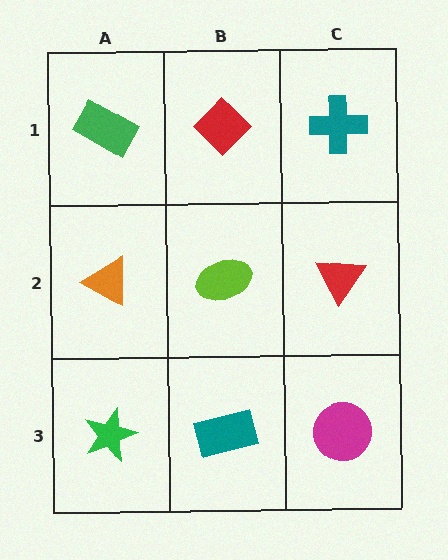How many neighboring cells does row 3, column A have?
2.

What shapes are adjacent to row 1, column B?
A lime ellipse (row 2, column B), a green rectangle (row 1, column A), a teal cross (row 1, column C).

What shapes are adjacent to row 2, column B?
A red diamond (row 1, column B), a teal rectangle (row 3, column B), an orange triangle (row 2, column A), a red triangle (row 2, column C).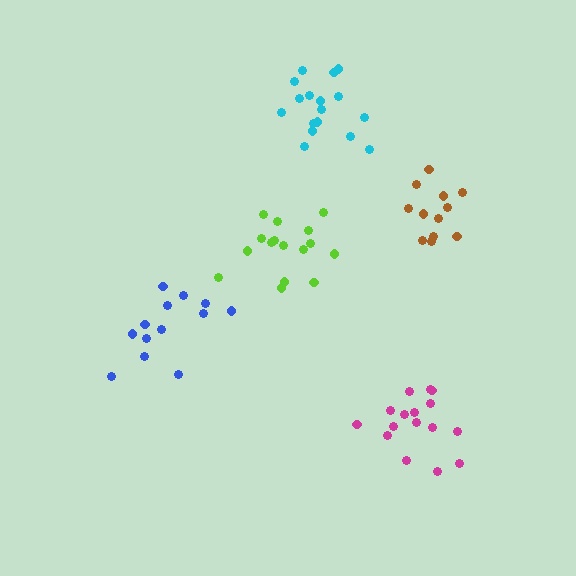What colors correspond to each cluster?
The clusters are colored: magenta, blue, brown, cyan, lime.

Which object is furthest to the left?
The blue cluster is leftmost.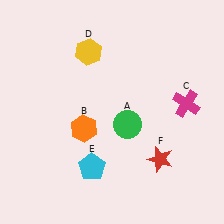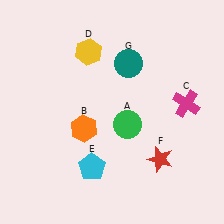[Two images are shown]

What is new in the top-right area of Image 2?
A teal circle (G) was added in the top-right area of Image 2.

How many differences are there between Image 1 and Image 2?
There is 1 difference between the two images.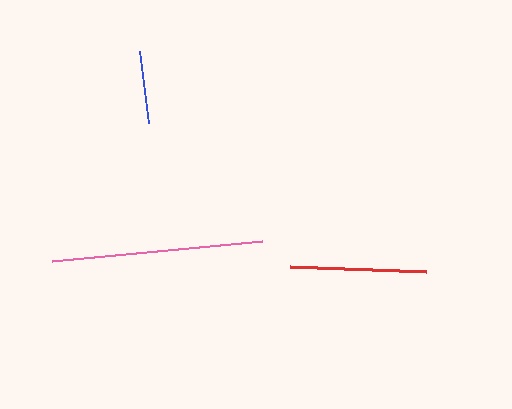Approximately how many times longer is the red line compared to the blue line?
The red line is approximately 1.9 times the length of the blue line.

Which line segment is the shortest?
The blue line is the shortest at approximately 72 pixels.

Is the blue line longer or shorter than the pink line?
The pink line is longer than the blue line.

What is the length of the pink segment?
The pink segment is approximately 210 pixels long.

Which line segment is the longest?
The pink line is the longest at approximately 210 pixels.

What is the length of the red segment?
The red segment is approximately 136 pixels long.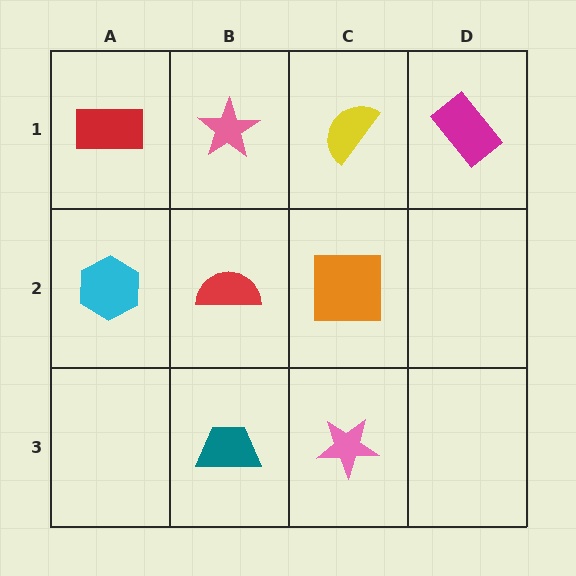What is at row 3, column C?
A pink star.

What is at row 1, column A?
A red rectangle.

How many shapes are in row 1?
4 shapes.